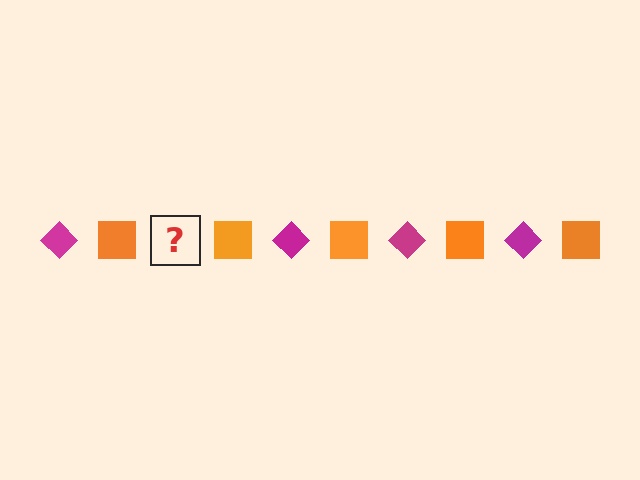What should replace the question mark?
The question mark should be replaced with a magenta diamond.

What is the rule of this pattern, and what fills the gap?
The rule is that the pattern alternates between magenta diamond and orange square. The gap should be filled with a magenta diamond.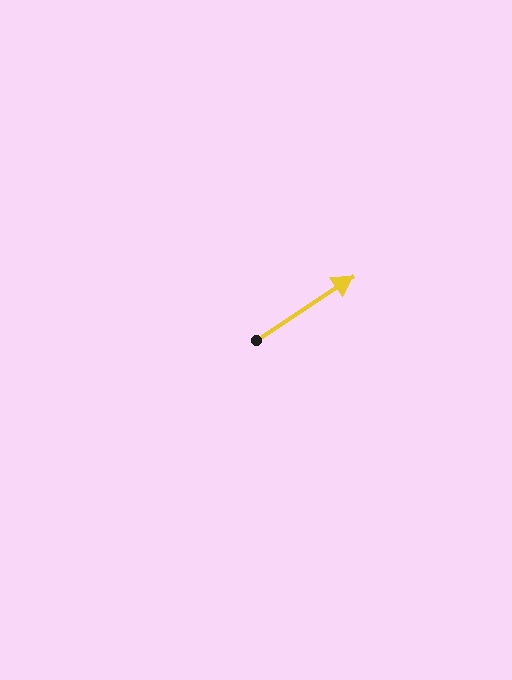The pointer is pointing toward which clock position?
Roughly 2 o'clock.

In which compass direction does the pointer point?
Northeast.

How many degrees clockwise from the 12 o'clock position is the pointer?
Approximately 57 degrees.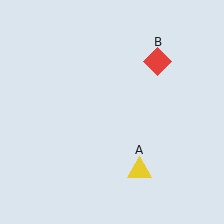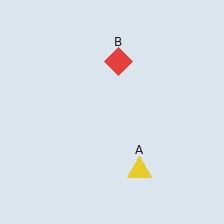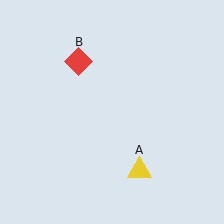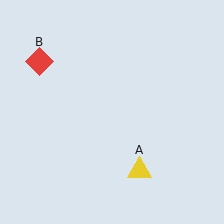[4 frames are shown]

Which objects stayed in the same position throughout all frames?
Yellow triangle (object A) remained stationary.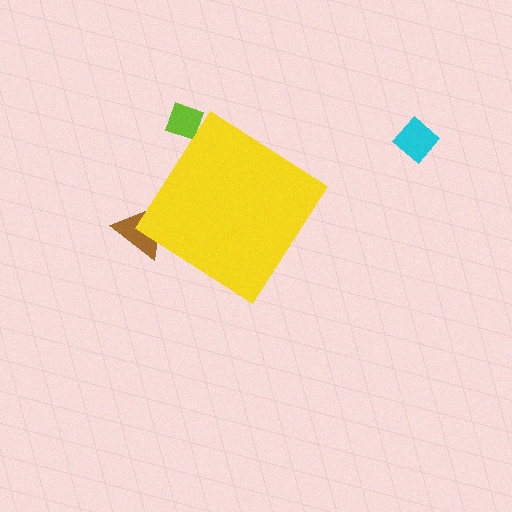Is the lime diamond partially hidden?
Yes, the lime diamond is partially hidden behind the yellow diamond.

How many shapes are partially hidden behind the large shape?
2 shapes are partially hidden.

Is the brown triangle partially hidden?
Yes, the brown triangle is partially hidden behind the yellow diamond.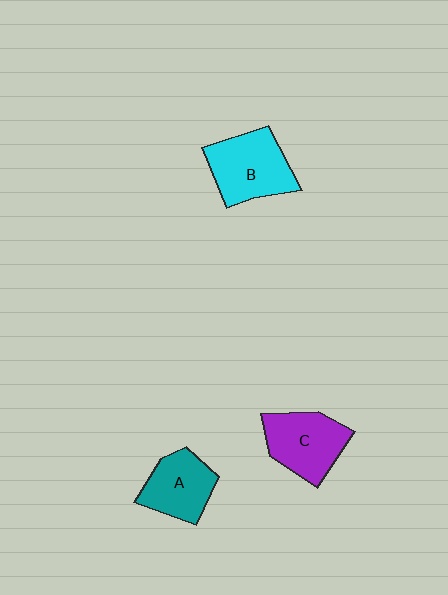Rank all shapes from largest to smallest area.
From largest to smallest: B (cyan), C (purple), A (teal).